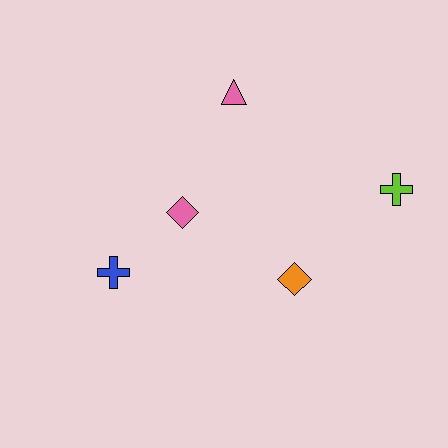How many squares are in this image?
There are no squares.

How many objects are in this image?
There are 5 objects.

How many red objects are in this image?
There are no red objects.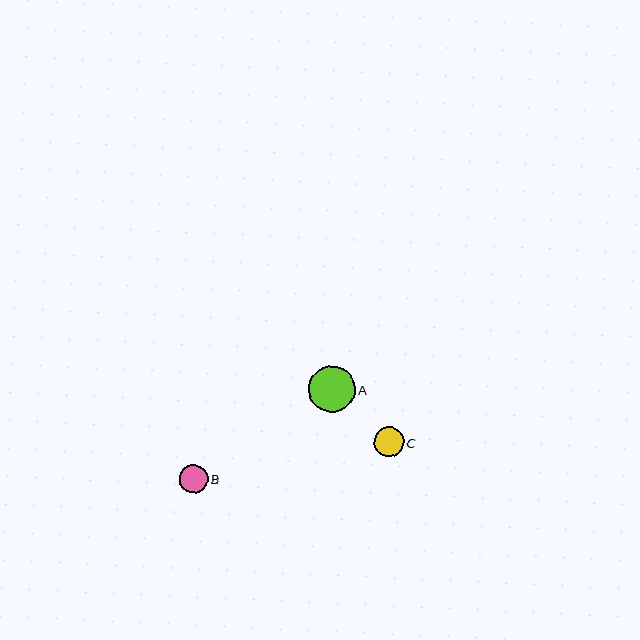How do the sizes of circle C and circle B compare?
Circle C and circle B are approximately the same size.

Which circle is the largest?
Circle A is the largest with a size of approximately 47 pixels.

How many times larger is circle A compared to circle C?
Circle A is approximately 1.6 times the size of circle C.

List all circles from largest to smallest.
From largest to smallest: A, C, B.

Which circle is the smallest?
Circle B is the smallest with a size of approximately 29 pixels.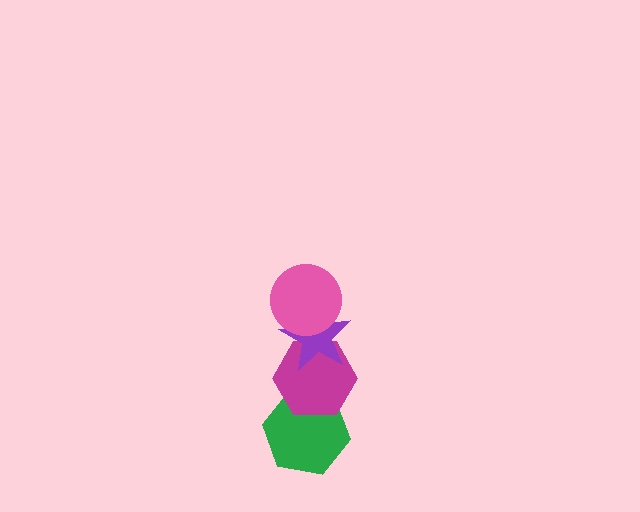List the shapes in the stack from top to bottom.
From top to bottom: the pink circle, the purple star, the magenta hexagon, the green hexagon.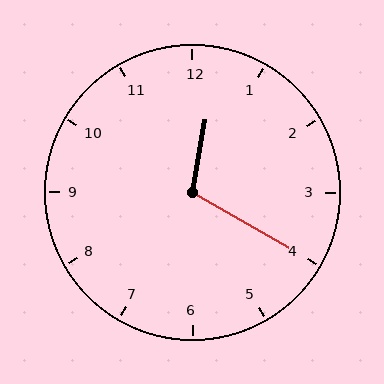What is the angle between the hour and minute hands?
Approximately 110 degrees.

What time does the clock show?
12:20.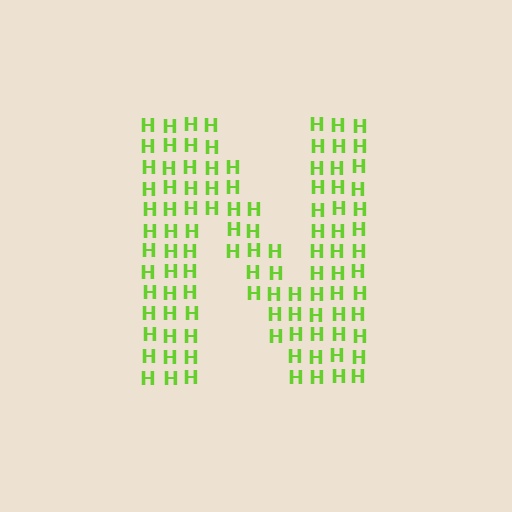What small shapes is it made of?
It is made of small letter H's.